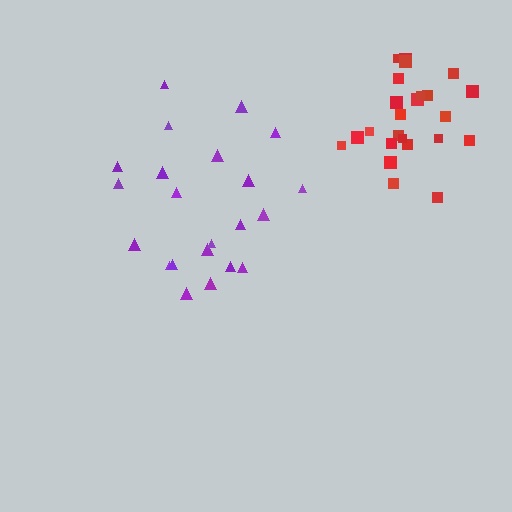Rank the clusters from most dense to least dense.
red, purple.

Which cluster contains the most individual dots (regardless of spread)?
Red (24).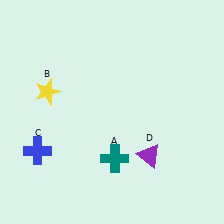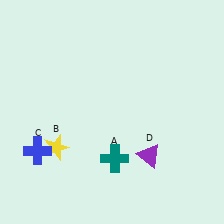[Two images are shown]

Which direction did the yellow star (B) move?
The yellow star (B) moved down.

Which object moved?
The yellow star (B) moved down.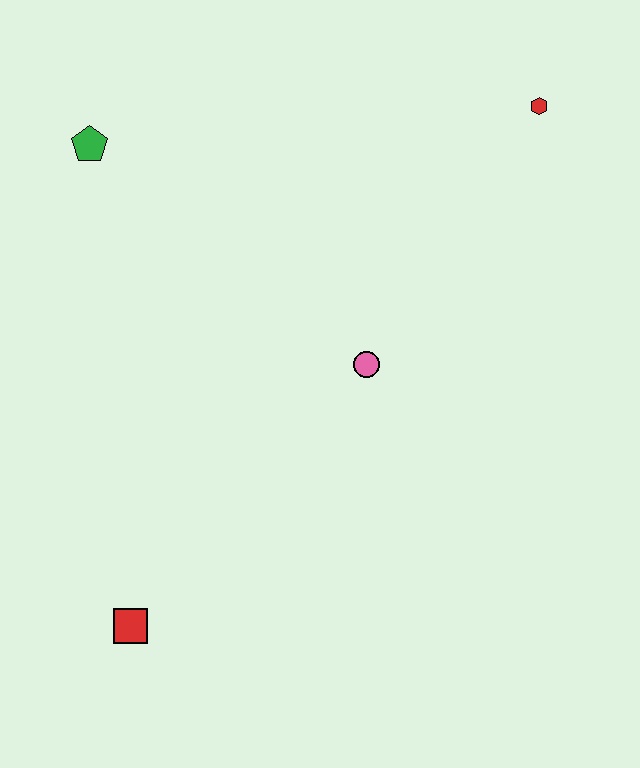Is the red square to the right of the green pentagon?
Yes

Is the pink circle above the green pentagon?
No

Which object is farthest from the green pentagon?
The red square is farthest from the green pentagon.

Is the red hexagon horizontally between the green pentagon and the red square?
No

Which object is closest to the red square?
The pink circle is closest to the red square.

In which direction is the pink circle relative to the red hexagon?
The pink circle is below the red hexagon.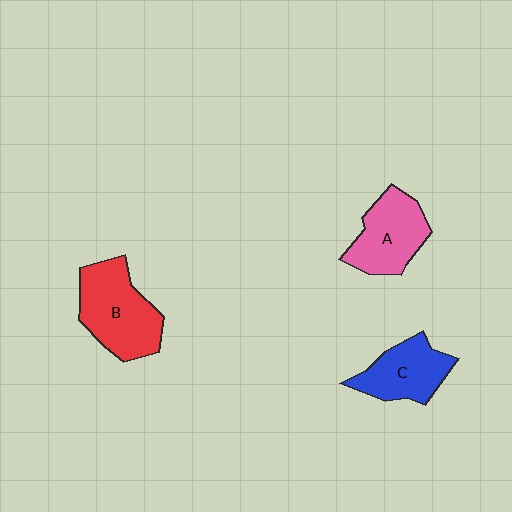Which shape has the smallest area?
Shape C (blue).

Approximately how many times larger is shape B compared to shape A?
Approximately 1.2 times.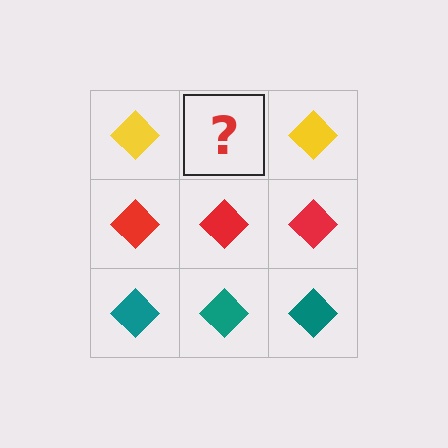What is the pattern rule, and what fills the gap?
The rule is that each row has a consistent color. The gap should be filled with a yellow diamond.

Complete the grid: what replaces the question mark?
The question mark should be replaced with a yellow diamond.